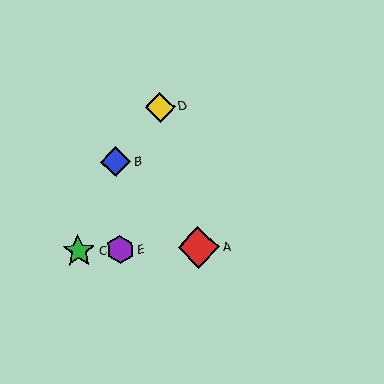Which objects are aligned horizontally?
Objects A, C, E are aligned horizontally.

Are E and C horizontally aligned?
Yes, both are at y≈250.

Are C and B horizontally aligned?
No, C is at y≈251 and B is at y≈162.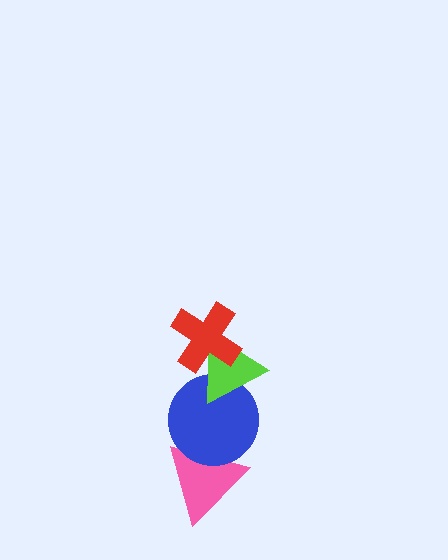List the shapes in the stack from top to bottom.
From top to bottom: the red cross, the lime triangle, the blue circle, the pink triangle.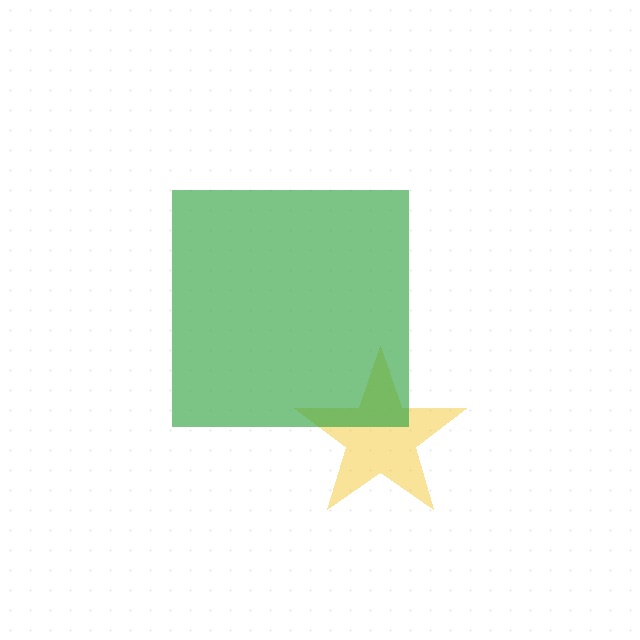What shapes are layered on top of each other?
The layered shapes are: a yellow star, a green square.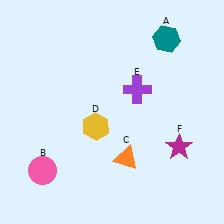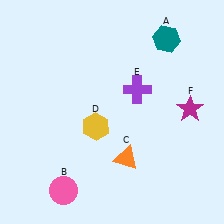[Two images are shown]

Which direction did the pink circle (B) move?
The pink circle (B) moved right.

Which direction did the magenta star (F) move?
The magenta star (F) moved up.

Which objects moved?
The objects that moved are: the pink circle (B), the magenta star (F).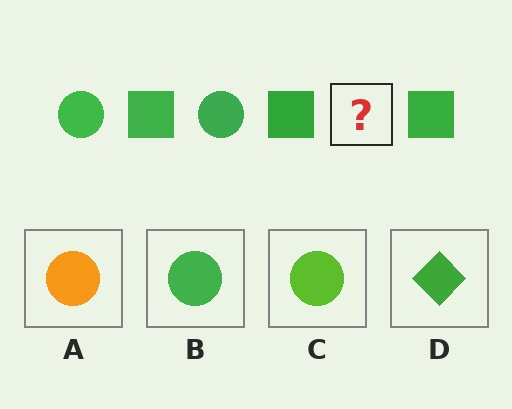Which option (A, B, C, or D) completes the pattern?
B.